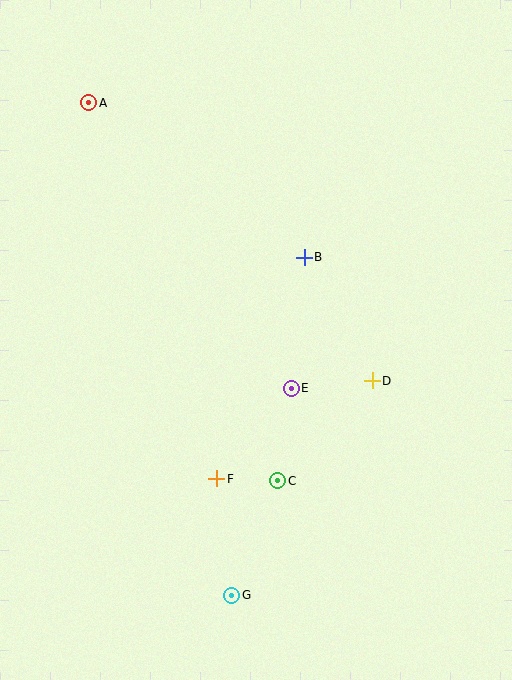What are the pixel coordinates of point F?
Point F is at (217, 479).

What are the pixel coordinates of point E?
Point E is at (291, 388).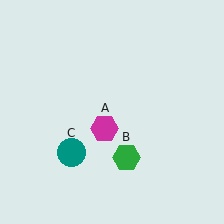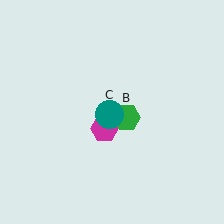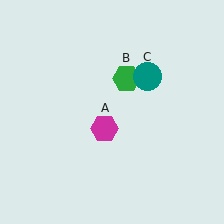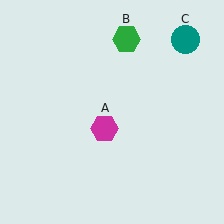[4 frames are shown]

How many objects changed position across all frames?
2 objects changed position: green hexagon (object B), teal circle (object C).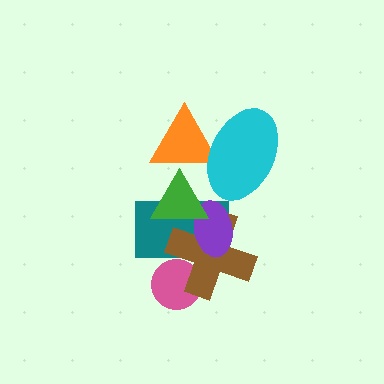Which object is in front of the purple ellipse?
The green triangle is in front of the purple ellipse.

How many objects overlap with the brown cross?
4 objects overlap with the brown cross.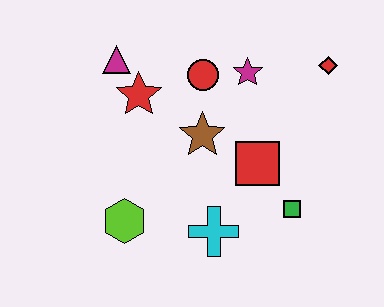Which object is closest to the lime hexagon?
The cyan cross is closest to the lime hexagon.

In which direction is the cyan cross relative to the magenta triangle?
The cyan cross is below the magenta triangle.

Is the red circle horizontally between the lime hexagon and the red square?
Yes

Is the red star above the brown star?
Yes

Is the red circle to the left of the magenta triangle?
No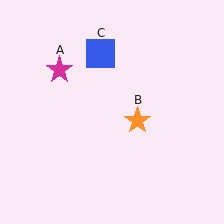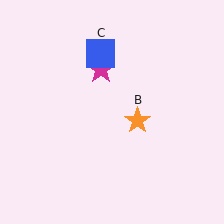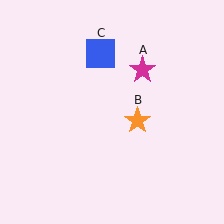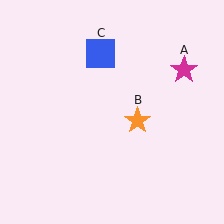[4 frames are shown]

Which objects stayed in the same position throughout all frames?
Orange star (object B) and blue square (object C) remained stationary.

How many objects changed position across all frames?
1 object changed position: magenta star (object A).